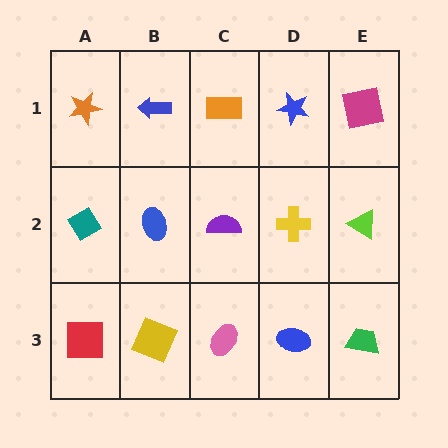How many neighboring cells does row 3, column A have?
2.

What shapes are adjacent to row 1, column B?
A blue ellipse (row 2, column B), an orange star (row 1, column A), an orange rectangle (row 1, column C).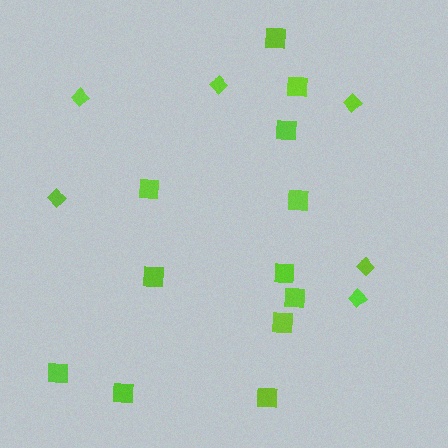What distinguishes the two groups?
There are 2 groups: one group of diamonds (6) and one group of squares (12).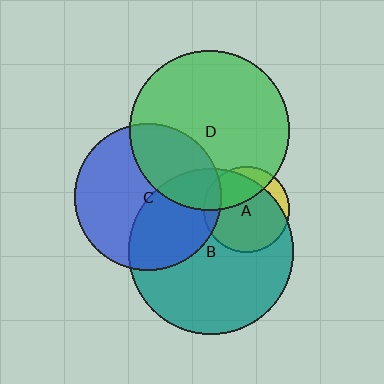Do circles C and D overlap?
Yes.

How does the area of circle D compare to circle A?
Approximately 3.4 times.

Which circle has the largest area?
Circle B (teal).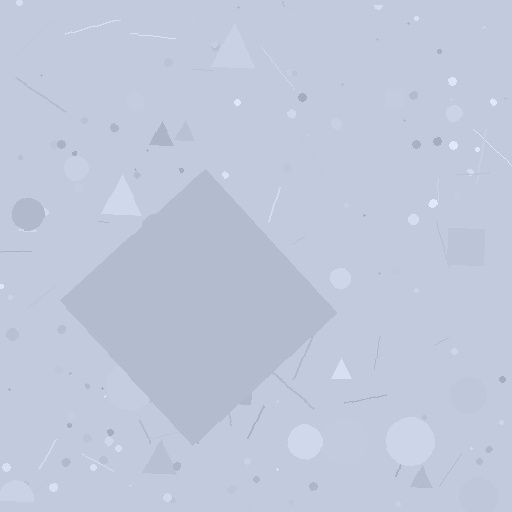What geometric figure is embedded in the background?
A diamond is embedded in the background.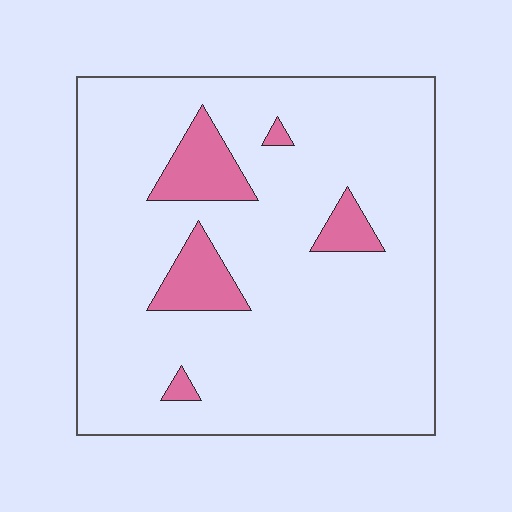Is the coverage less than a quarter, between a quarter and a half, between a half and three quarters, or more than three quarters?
Less than a quarter.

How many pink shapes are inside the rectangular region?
5.